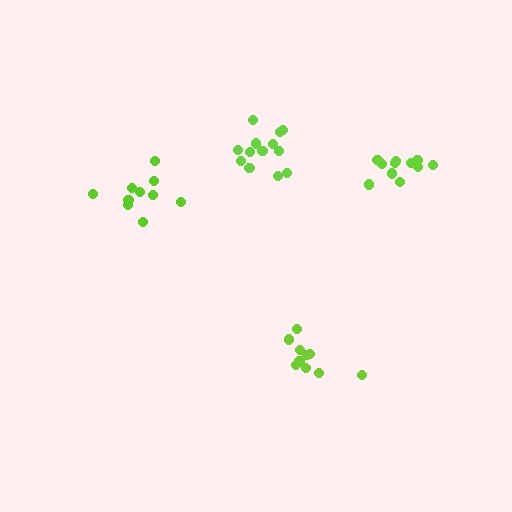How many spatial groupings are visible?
There are 4 spatial groupings.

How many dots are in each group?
Group 1: 11 dots, Group 2: 10 dots, Group 3: 13 dots, Group 4: 11 dots (45 total).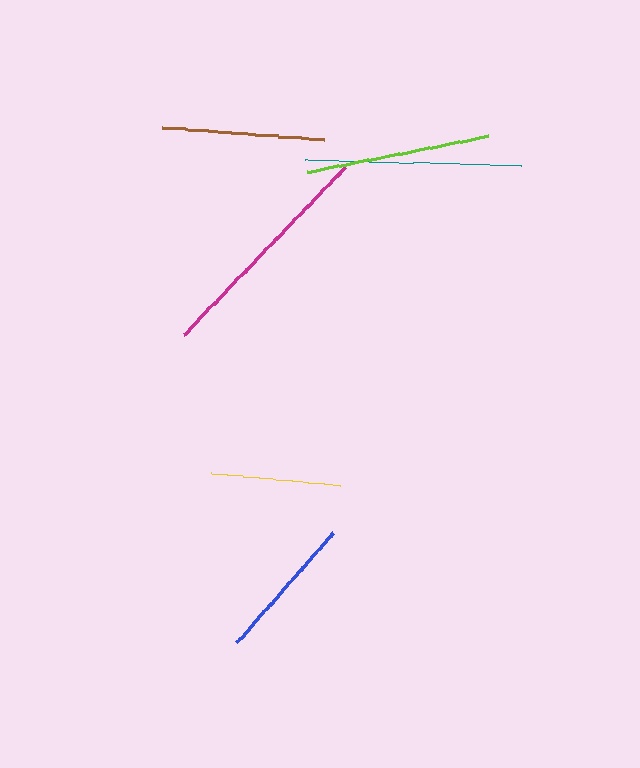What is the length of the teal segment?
The teal segment is approximately 216 pixels long.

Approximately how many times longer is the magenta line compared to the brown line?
The magenta line is approximately 1.4 times the length of the brown line.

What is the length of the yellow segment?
The yellow segment is approximately 130 pixels long.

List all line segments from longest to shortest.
From longest to shortest: magenta, teal, lime, brown, blue, yellow.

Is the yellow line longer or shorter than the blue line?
The blue line is longer than the yellow line.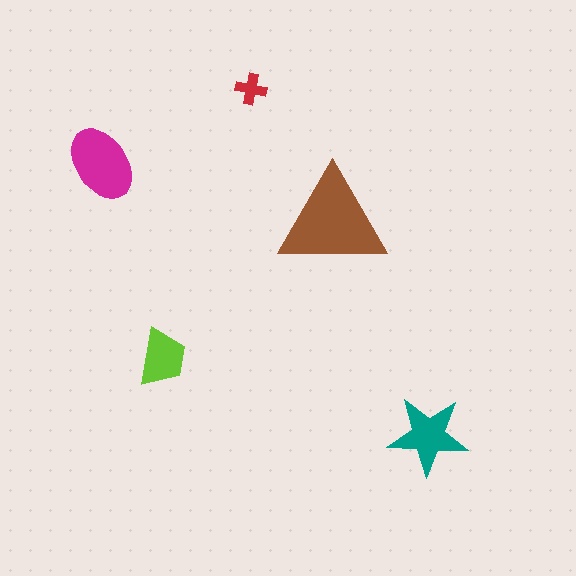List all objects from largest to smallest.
The brown triangle, the magenta ellipse, the teal star, the lime trapezoid, the red cross.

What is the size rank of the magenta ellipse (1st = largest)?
2nd.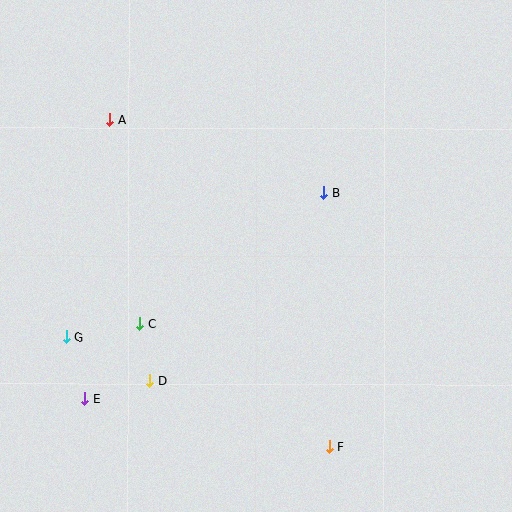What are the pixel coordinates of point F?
Point F is at (330, 447).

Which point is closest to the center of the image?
Point B at (324, 193) is closest to the center.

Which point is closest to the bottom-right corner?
Point F is closest to the bottom-right corner.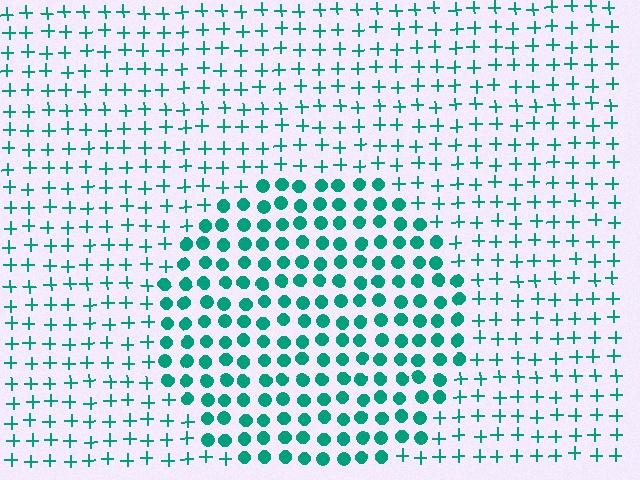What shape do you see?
I see a circle.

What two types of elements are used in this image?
The image uses circles inside the circle region and plus signs outside it.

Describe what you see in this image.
The image is filled with small teal elements arranged in a uniform grid. A circle-shaped region contains circles, while the surrounding area contains plus signs. The boundary is defined purely by the change in element shape.